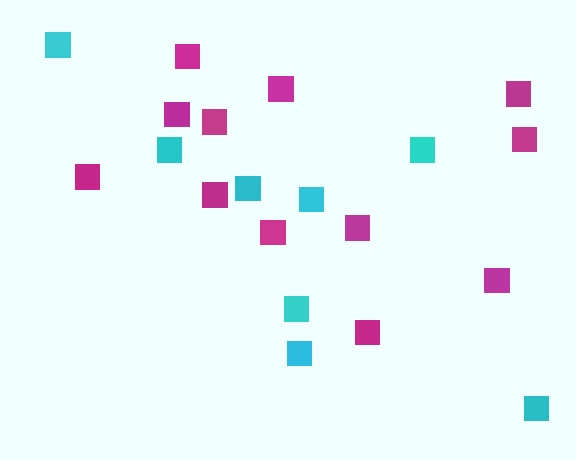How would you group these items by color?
There are 2 groups: one group of magenta squares (12) and one group of cyan squares (8).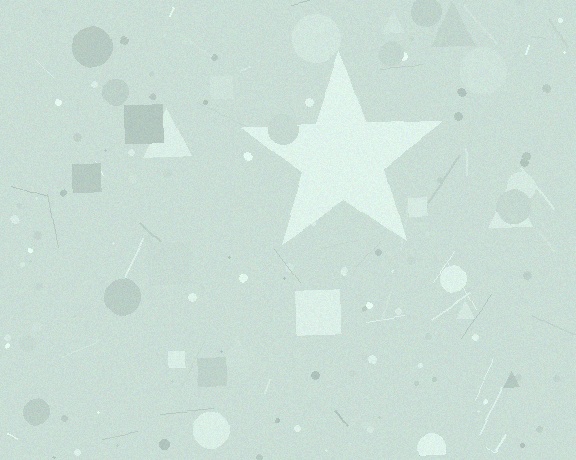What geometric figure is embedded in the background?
A star is embedded in the background.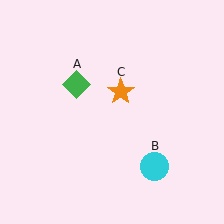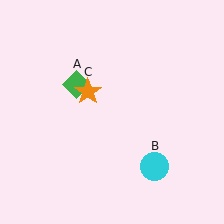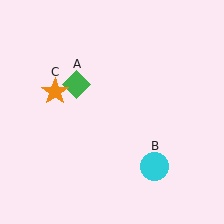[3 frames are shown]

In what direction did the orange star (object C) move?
The orange star (object C) moved left.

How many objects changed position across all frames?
1 object changed position: orange star (object C).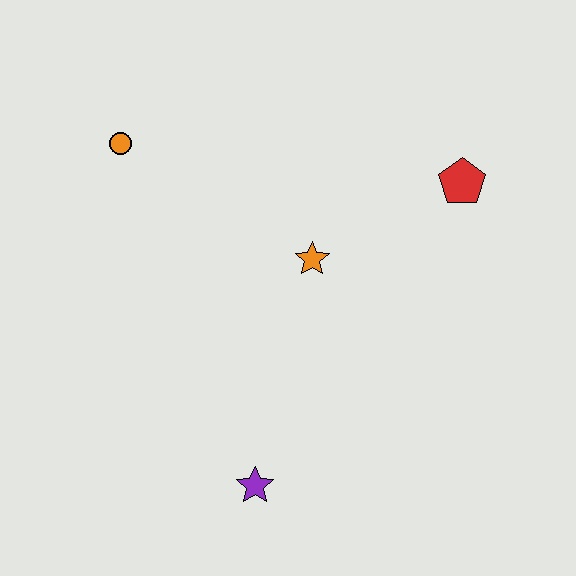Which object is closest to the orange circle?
The orange star is closest to the orange circle.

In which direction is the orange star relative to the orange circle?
The orange star is to the right of the orange circle.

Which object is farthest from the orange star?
The purple star is farthest from the orange star.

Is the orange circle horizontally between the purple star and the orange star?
No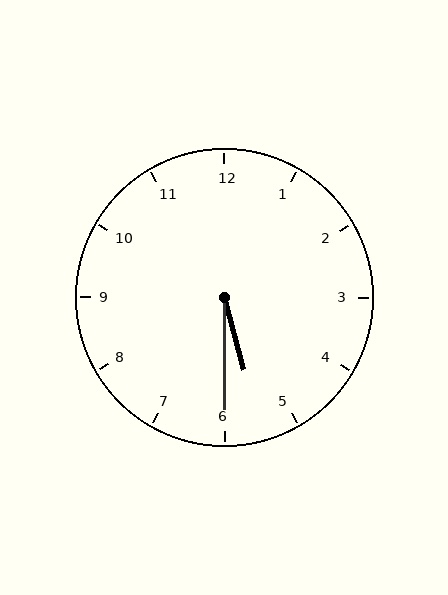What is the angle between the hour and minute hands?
Approximately 15 degrees.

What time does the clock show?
5:30.